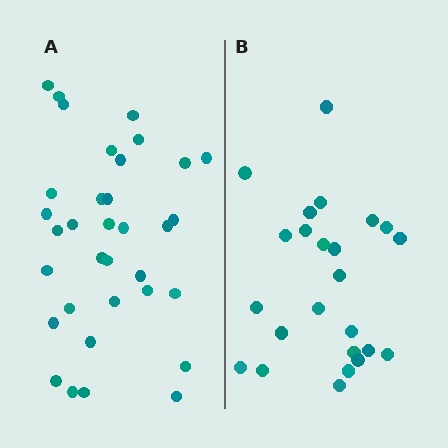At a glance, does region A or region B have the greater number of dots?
Region A (the left region) has more dots.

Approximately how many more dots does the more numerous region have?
Region A has roughly 10 or so more dots than region B.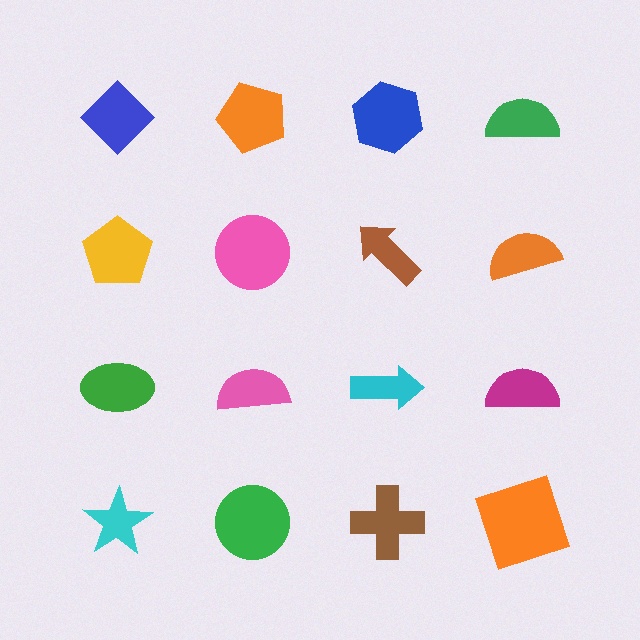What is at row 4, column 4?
An orange square.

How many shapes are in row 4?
4 shapes.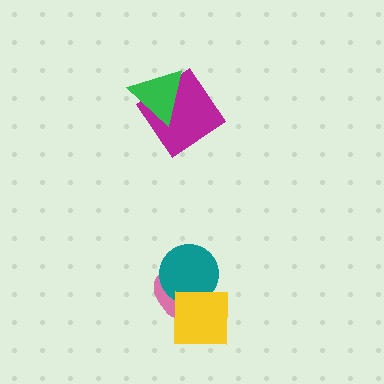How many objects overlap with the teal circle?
2 objects overlap with the teal circle.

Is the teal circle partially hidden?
Yes, it is partially covered by another shape.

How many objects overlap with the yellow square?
2 objects overlap with the yellow square.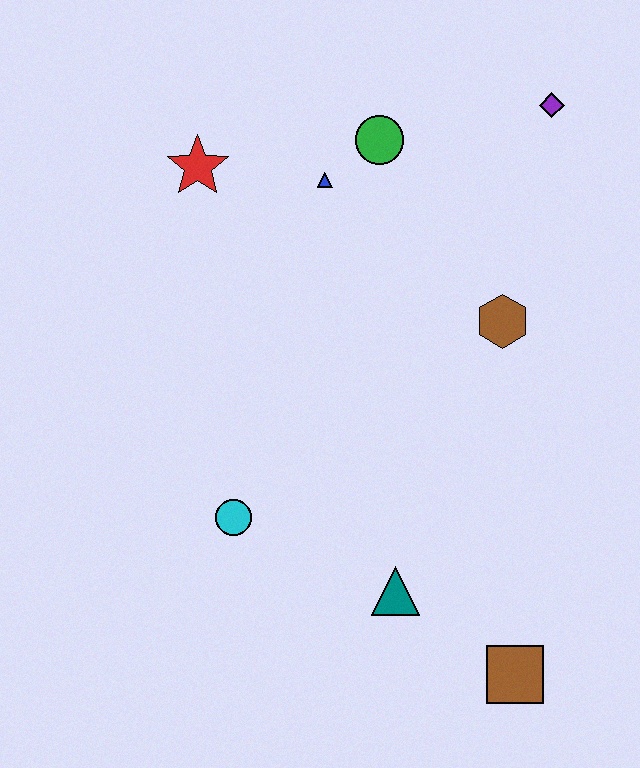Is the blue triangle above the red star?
No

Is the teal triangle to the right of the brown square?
No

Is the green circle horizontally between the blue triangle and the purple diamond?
Yes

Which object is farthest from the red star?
The brown square is farthest from the red star.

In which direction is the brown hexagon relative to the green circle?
The brown hexagon is below the green circle.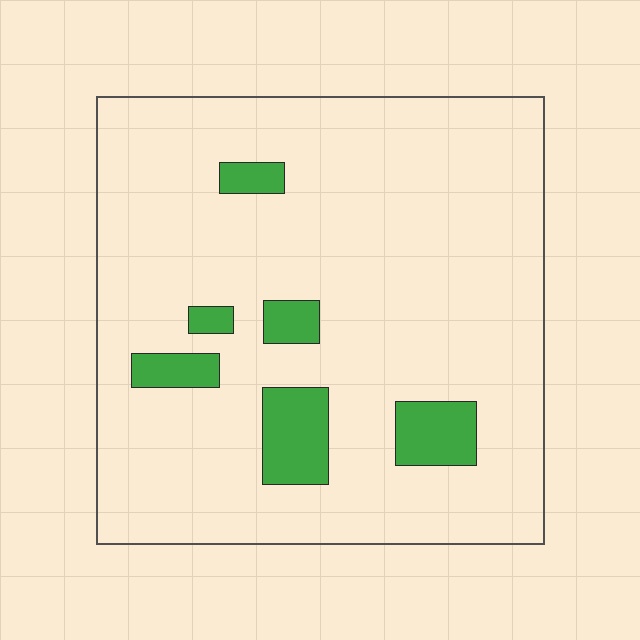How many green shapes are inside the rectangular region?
6.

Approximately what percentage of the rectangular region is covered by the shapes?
Approximately 10%.